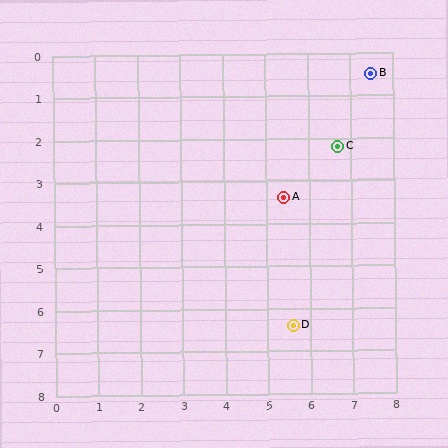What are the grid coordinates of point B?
Point B is at approximately (7.5, 0.5).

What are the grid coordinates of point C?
Point C is at approximately (6.7, 2.2).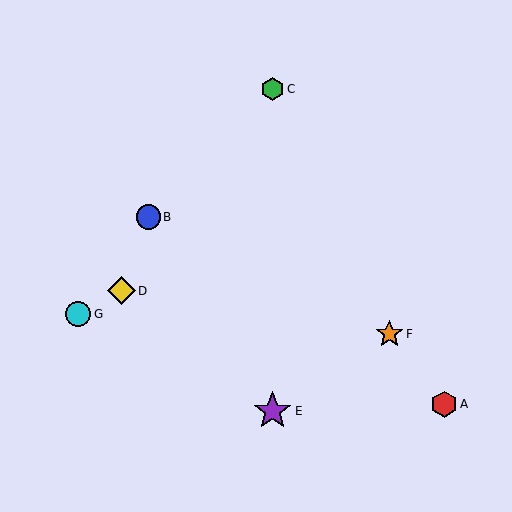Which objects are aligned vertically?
Objects C, E are aligned vertically.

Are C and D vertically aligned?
No, C is at x≈272 and D is at x≈122.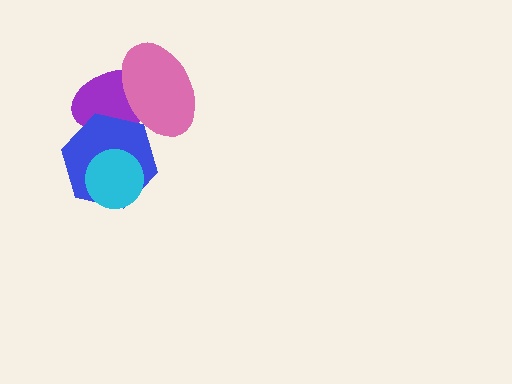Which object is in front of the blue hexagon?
The cyan circle is in front of the blue hexagon.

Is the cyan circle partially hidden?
No, no other shape covers it.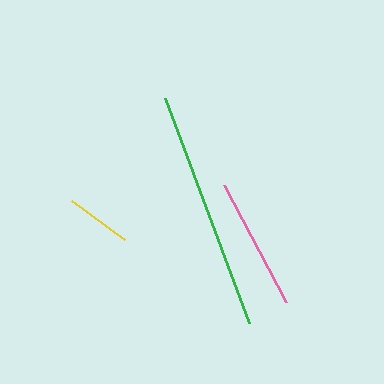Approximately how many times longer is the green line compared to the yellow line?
The green line is approximately 3.7 times the length of the yellow line.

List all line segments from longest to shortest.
From longest to shortest: green, pink, yellow.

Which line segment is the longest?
The green line is the longest at approximately 240 pixels.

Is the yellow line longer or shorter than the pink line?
The pink line is longer than the yellow line.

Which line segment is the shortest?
The yellow line is the shortest at approximately 66 pixels.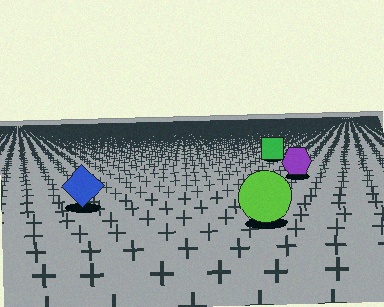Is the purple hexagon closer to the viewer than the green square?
Yes. The purple hexagon is closer — you can tell from the texture gradient: the ground texture is coarser near it.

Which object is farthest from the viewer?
The green square is farthest from the viewer. It appears smaller and the ground texture around it is denser.